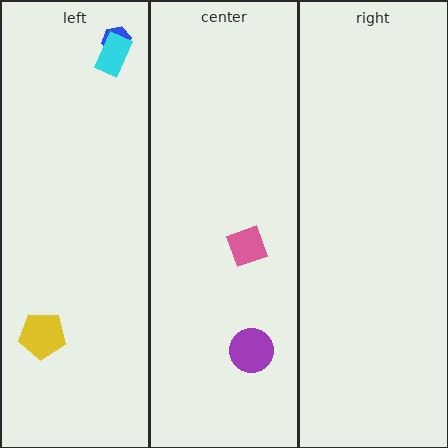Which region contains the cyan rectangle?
The left region.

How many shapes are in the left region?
3.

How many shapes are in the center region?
2.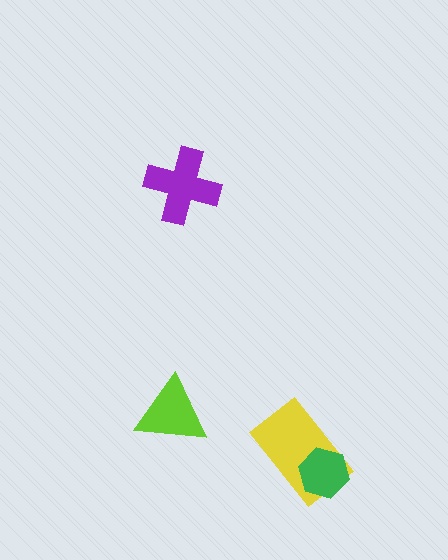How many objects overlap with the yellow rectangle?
1 object overlaps with the yellow rectangle.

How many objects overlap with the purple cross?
0 objects overlap with the purple cross.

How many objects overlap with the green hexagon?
1 object overlaps with the green hexagon.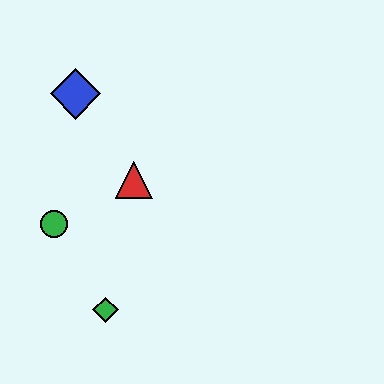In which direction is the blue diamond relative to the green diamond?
The blue diamond is above the green diamond.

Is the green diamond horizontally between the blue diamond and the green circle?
No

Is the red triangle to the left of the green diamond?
No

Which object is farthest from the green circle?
The blue diamond is farthest from the green circle.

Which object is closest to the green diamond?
The green circle is closest to the green diamond.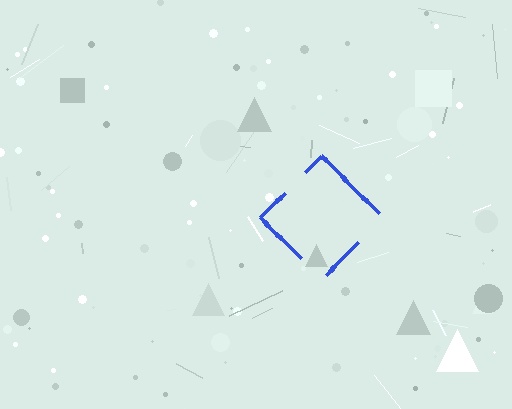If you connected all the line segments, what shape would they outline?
They would outline a diamond.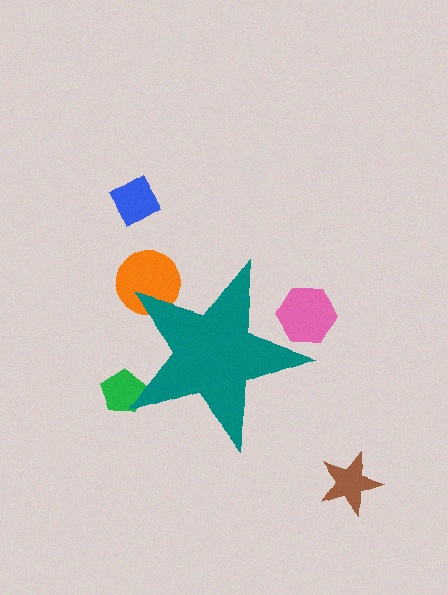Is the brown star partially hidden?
No, the brown star is fully visible.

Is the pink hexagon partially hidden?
Yes, the pink hexagon is partially hidden behind the teal star.